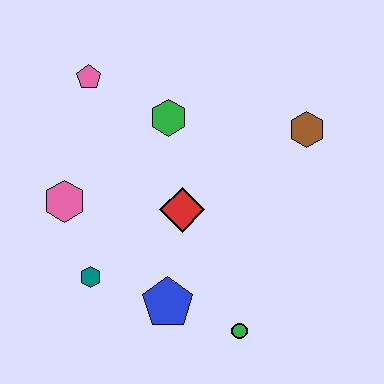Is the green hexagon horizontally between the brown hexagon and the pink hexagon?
Yes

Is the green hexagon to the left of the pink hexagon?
No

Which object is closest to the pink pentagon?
The green hexagon is closest to the pink pentagon.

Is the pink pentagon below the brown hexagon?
No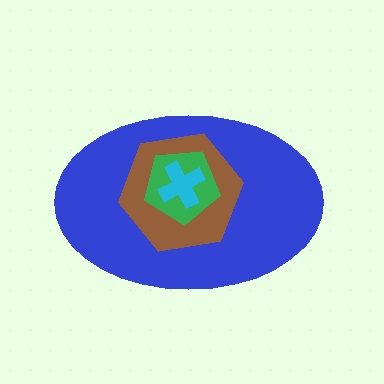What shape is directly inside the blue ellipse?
The brown hexagon.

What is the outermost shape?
The blue ellipse.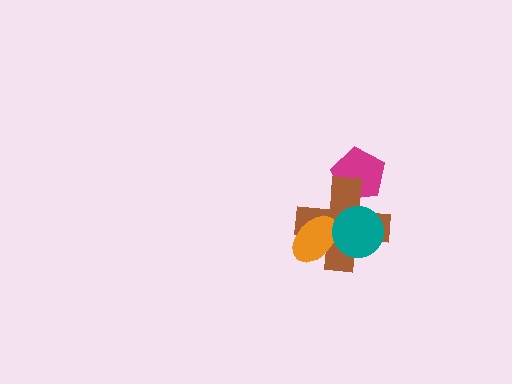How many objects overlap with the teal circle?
2 objects overlap with the teal circle.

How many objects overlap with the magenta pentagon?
1 object overlaps with the magenta pentagon.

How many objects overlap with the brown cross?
3 objects overlap with the brown cross.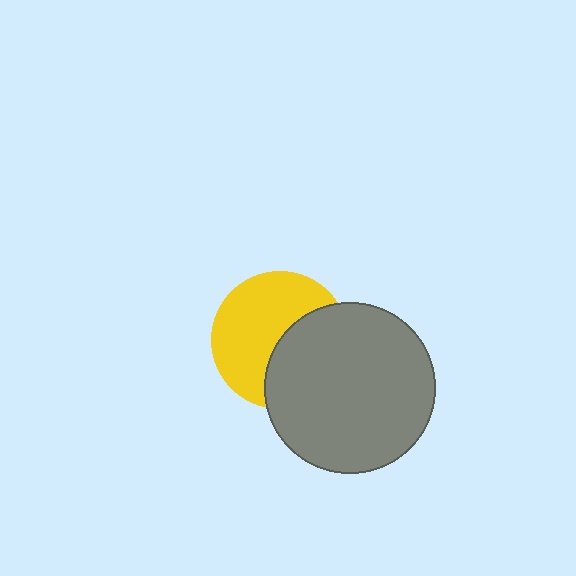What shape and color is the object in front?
The object in front is a gray circle.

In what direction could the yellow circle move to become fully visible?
The yellow circle could move left. That would shift it out from behind the gray circle entirely.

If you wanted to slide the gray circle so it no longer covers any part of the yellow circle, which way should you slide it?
Slide it right — that is the most direct way to separate the two shapes.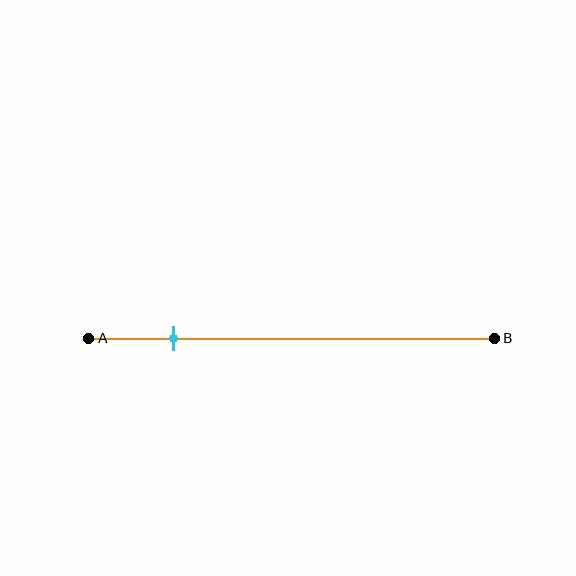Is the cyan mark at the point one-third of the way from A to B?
No, the mark is at about 20% from A, not at the 33% one-third point.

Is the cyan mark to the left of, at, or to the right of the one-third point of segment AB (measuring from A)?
The cyan mark is to the left of the one-third point of segment AB.